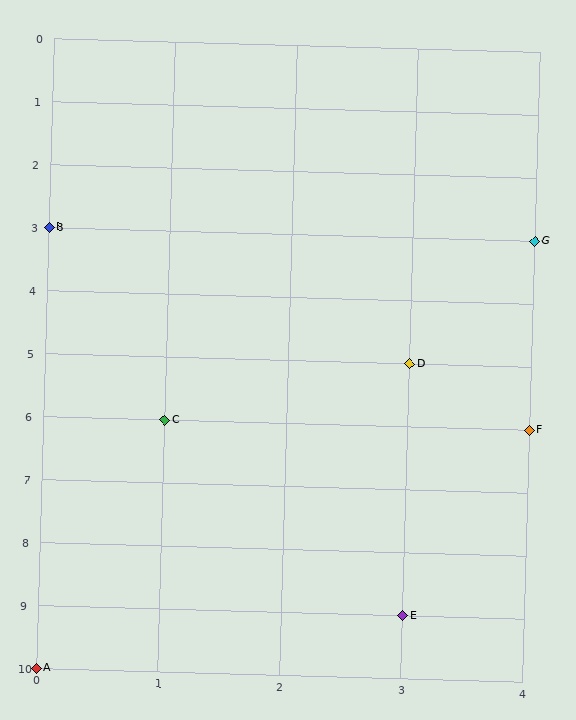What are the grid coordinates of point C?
Point C is at grid coordinates (1, 6).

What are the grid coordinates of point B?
Point B is at grid coordinates (0, 3).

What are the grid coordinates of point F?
Point F is at grid coordinates (4, 6).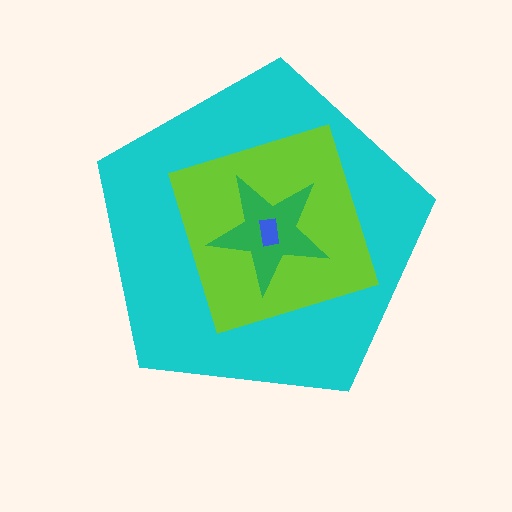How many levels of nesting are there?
4.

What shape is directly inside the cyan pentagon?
The lime square.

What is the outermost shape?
The cyan pentagon.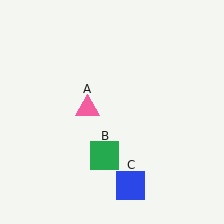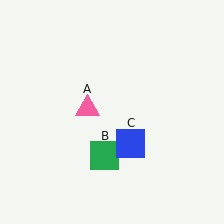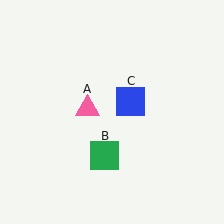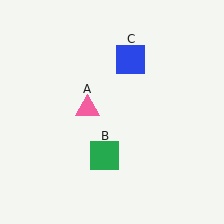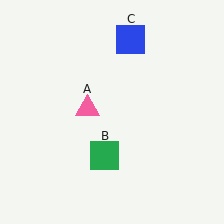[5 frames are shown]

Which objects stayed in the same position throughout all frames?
Pink triangle (object A) and green square (object B) remained stationary.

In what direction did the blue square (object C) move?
The blue square (object C) moved up.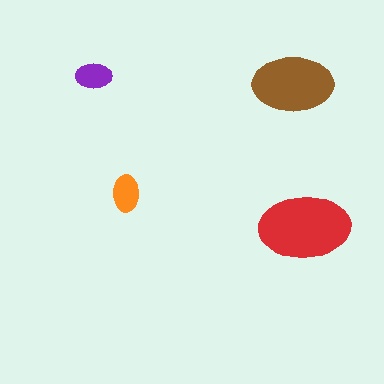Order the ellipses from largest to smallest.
the red one, the brown one, the orange one, the purple one.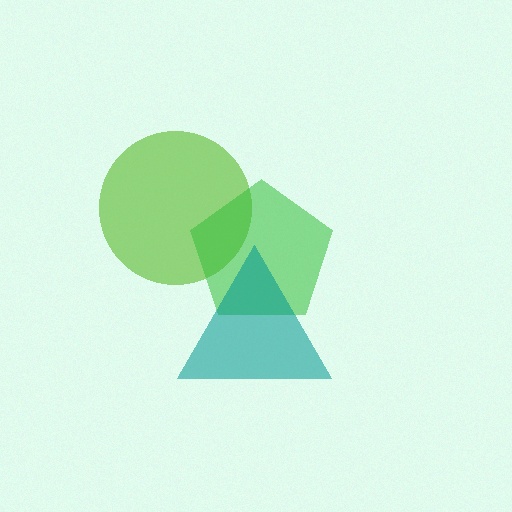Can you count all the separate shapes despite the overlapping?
Yes, there are 3 separate shapes.